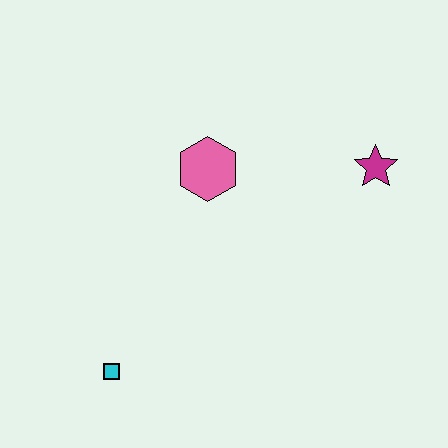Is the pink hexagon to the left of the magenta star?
Yes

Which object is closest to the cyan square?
The pink hexagon is closest to the cyan square.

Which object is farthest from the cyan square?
The magenta star is farthest from the cyan square.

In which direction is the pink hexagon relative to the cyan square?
The pink hexagon is above the cyan square.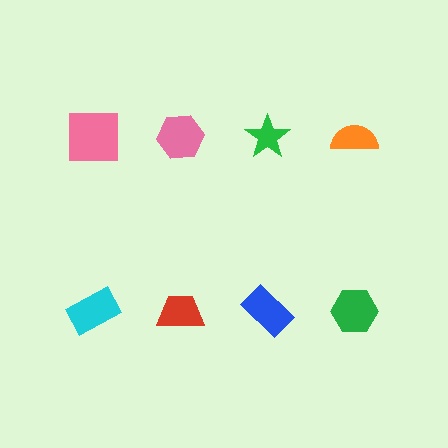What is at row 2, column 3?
A blue rectangle.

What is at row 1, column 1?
A pink square.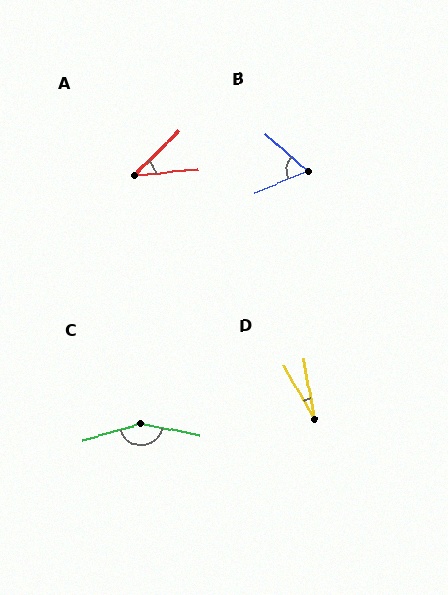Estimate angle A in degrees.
Approximately 40 degrees.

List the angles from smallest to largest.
D (20°), A (40°), B (64°), C (152°).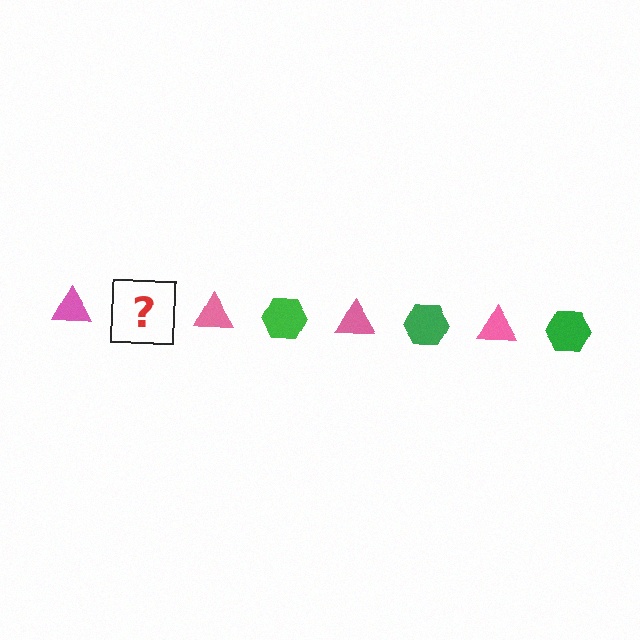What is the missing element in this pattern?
The missing element is a green hexagon.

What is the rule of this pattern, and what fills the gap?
The rule is that the pattern alternates between pink triangle and green hexagon. The gap should be filled with a green hexagon.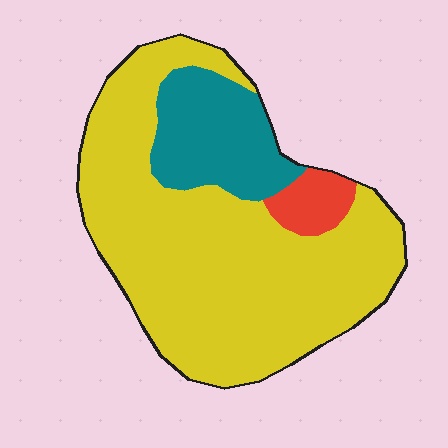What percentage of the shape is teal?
Teal takes up less than a quarter of the shape.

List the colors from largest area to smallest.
From largest to smallest: yellow, teal, red.